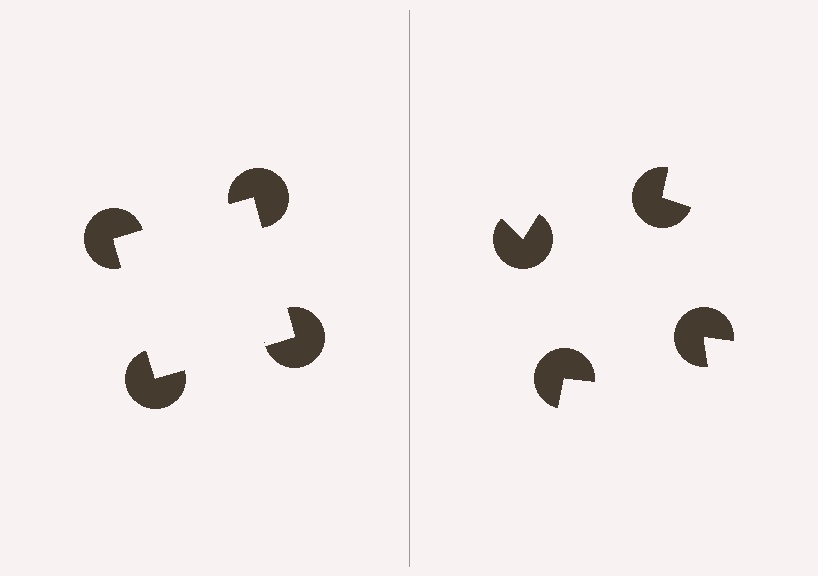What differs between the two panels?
The pac-man discs are positioned identically on both sides; only the wedge orientations differ. On the left they align to a square; on the right they are misaligned.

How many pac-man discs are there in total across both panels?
8 — 4 on each side.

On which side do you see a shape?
An illusory square appears on the left side. On the right side the wedge cuts are rotated, so no coherent shape forms.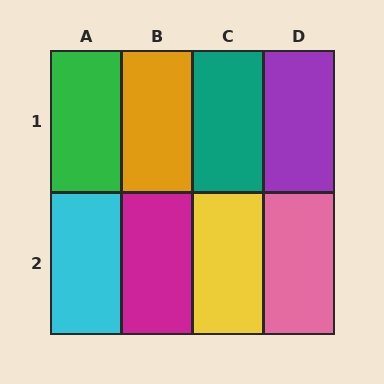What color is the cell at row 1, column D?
Purple.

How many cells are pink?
1 cell is pink.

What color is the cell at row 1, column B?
Orange.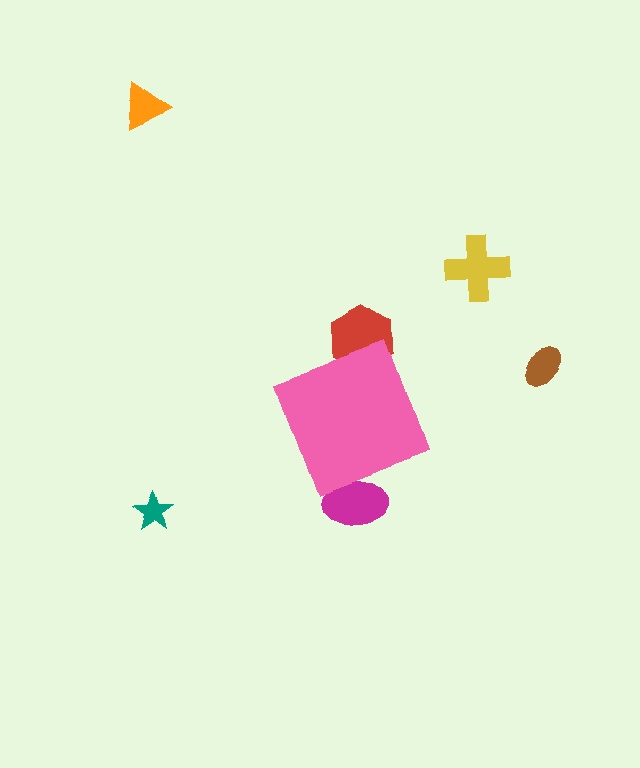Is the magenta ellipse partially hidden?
Yes, the magenta ellipse is partially hidden behind the pink diamond.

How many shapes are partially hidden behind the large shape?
2 shapes are partially hidden.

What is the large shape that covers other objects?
A pink diamond.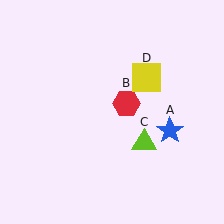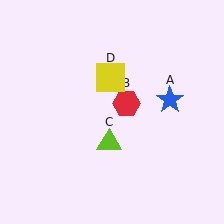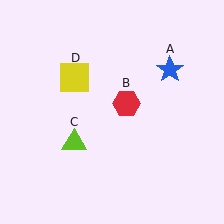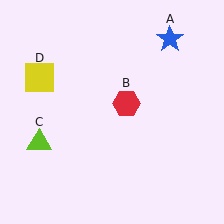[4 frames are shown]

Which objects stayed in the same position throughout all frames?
Red hexagon (object B) remained stationary.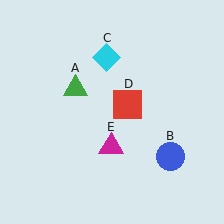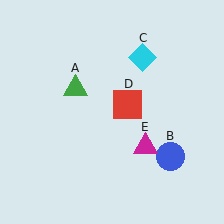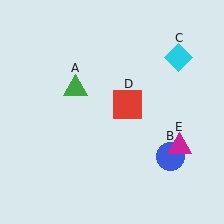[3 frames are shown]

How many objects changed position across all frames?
2 objects changed position: cyan diamond (object C), magenta triangle (object E).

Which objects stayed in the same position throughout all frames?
Green triangle (object A) and blue circle (object B) and red square (object D) remained stationary.